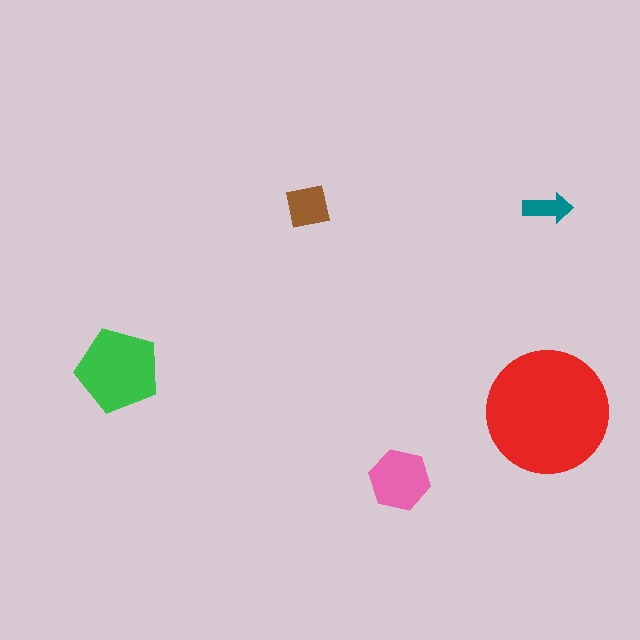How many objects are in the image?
There are 5 objects in the image.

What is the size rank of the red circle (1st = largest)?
1st.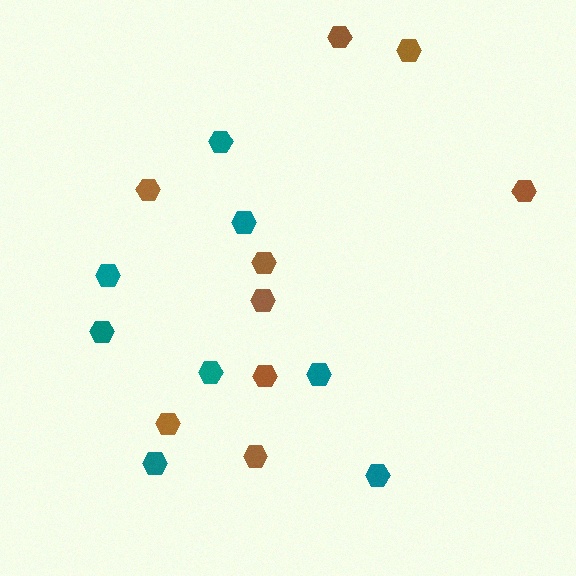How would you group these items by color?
There are 2 groups: one group of brown hexagons (9) and one group of teal hexagons (8).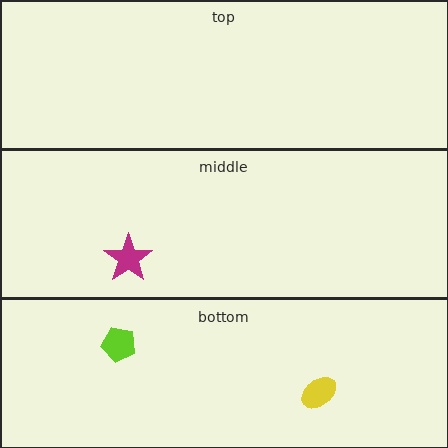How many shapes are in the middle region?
1.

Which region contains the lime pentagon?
The bottom region.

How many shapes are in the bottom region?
2.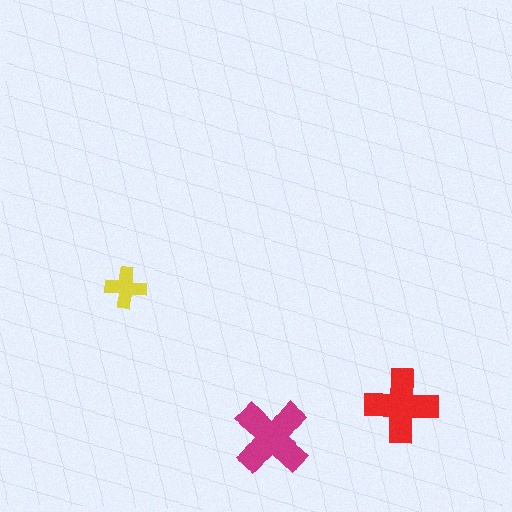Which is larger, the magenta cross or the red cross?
The magenta one.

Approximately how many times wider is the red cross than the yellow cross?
About 2 times wider.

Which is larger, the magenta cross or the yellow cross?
The magenta one.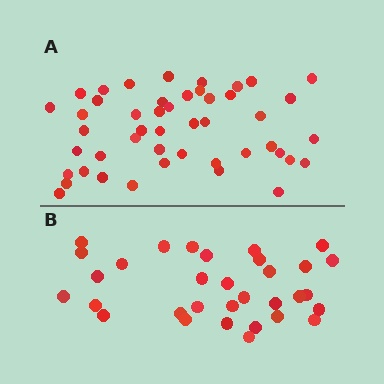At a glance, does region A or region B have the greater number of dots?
Region A (the top region) has more dots.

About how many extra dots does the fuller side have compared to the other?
Region A has approximately 15 more dots than region B.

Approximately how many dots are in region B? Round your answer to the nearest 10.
About 30 dots. (The exact count is 32, which rounds to 30.)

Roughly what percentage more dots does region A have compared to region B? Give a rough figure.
About 45% more.